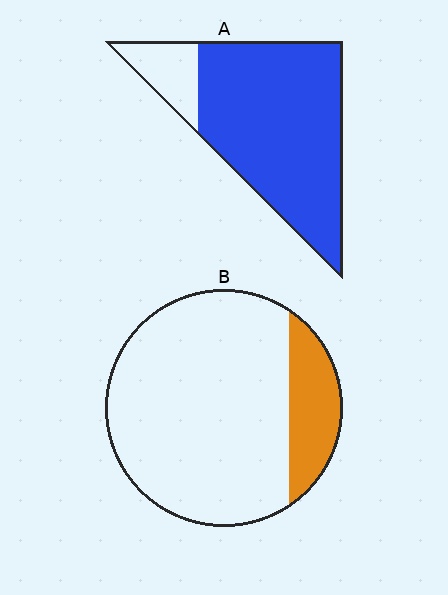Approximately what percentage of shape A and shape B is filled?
A is approximately 85% and B is approximately 15%.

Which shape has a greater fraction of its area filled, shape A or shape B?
Shape A.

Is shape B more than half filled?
No.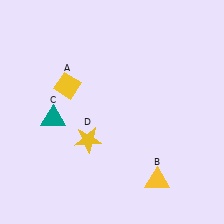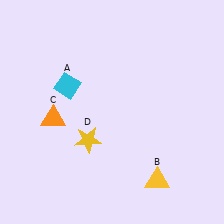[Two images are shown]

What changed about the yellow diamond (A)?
In Image 1, A is yellow. In Image 2, it changed to cyan.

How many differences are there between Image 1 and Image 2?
There are 2 differences between the two images.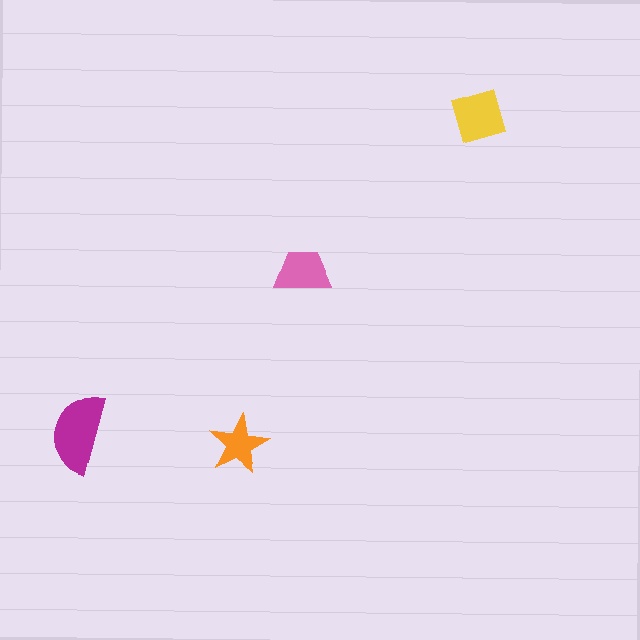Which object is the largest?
The magenta semicircle.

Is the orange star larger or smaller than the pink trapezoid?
Smaller.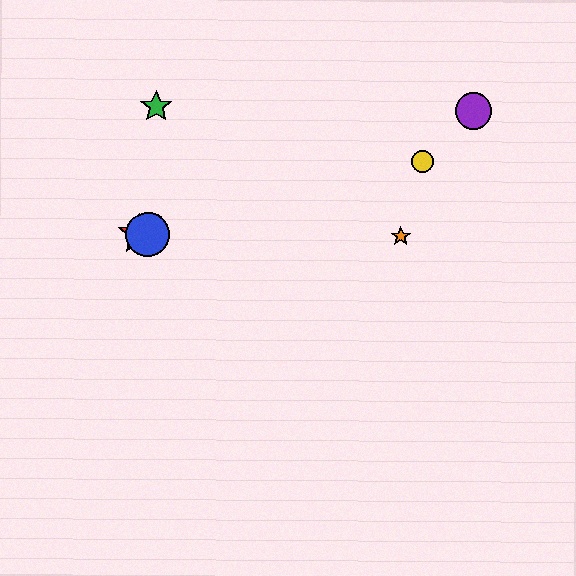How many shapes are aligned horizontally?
3 shapes (the red star, the blue circle, the orange star) are aligned horizontally.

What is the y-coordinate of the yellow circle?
The yellow circle is at y≈161.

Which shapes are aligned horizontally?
The red star, the blue circle, the orange star are aligned horizontally.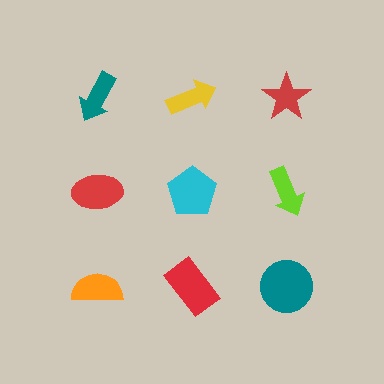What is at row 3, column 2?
A red rectangle.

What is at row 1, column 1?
A teal arrow.